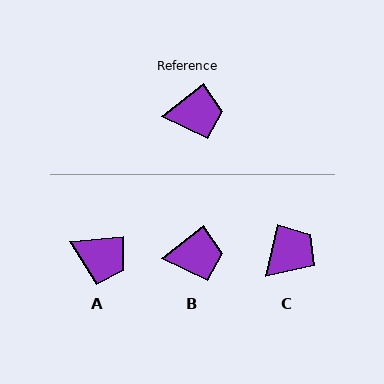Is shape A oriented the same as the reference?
No, it is off by about 33 degrees.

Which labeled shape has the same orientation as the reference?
B.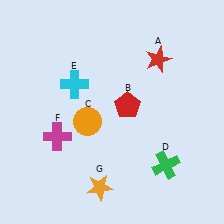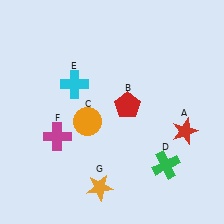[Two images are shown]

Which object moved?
The red star (A) moved down.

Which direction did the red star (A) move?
The red star (A) moved down.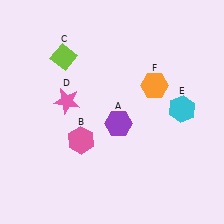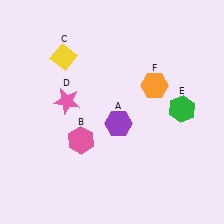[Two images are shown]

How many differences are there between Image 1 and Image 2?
There are 2 differences between the two images.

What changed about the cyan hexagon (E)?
In Image 1, E is cyan. In Image 2, it changed to green.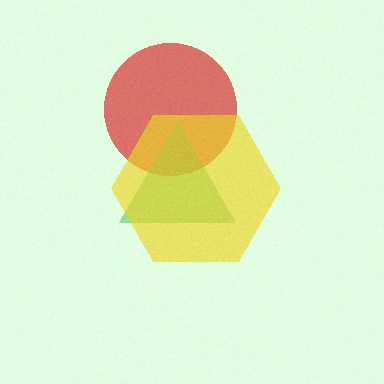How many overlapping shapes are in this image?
There are 3 overlapping shapes in the image.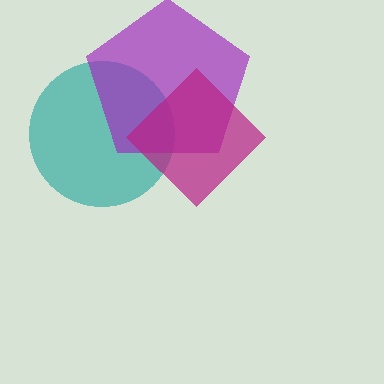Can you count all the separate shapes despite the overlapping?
Yes, there are 3 separate shapes.